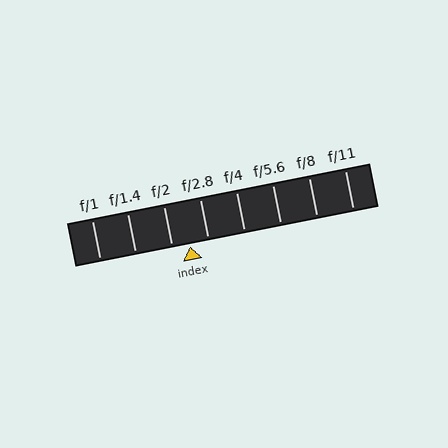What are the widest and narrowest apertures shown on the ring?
The widest aperture shown is f/1 and the narrowest is f/11.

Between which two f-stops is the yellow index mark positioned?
The index mark is between f/2 and f/2.8.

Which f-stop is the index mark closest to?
The index mark is closest to f/2.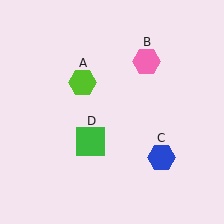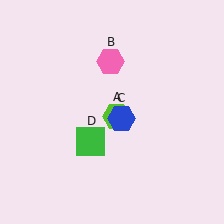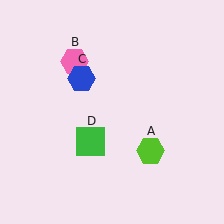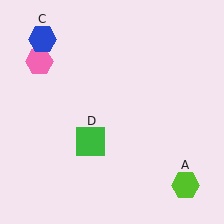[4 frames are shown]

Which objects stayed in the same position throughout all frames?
Green square (object D) remained stationary.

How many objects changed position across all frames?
3 objects changed position: lime hexagon (object A), pink hexagon (object B), blue hexagon (object C).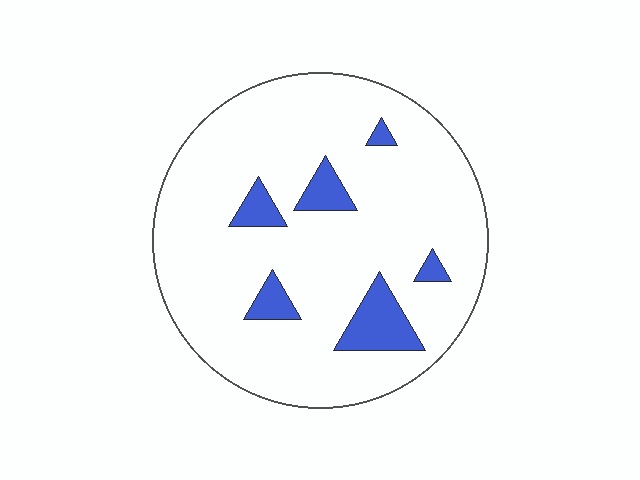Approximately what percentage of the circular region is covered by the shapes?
Approximately 10%.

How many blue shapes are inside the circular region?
6.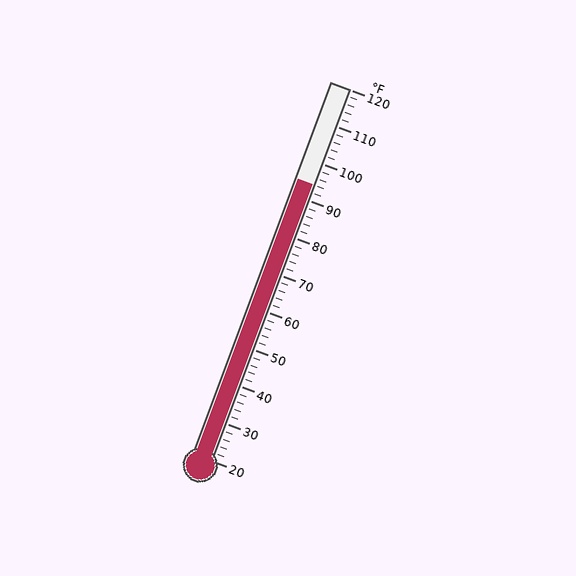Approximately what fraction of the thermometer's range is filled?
The thermometer is filled to approximately 75% of its range.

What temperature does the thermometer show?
The thermometer shows approximately 94°F.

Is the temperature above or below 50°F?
The temperature is above 50°F.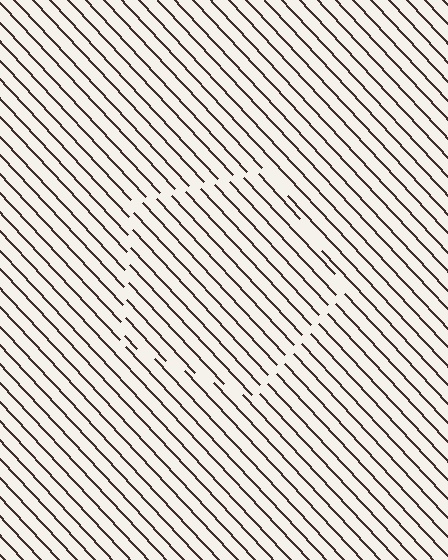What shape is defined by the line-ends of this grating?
An illusory pentagon. The interior of the shape contains the same grating, shifted by half a period — the contour is defined by the phase discontinuity where line-ends from the inner and outer gratings abut.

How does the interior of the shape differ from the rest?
The interior of the shape contains the same grating, shifted by half a period — the contour is defined by the phase discontinuity where line-ends from the inner and outer gratings abut.